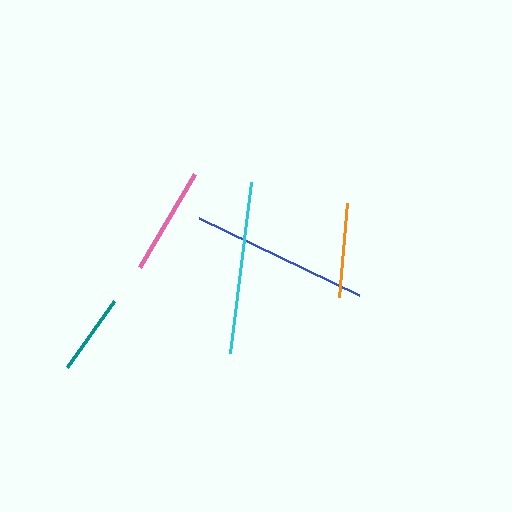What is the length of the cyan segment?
The cyan segment is approximately 172 pixels long.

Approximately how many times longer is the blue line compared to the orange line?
The blue line is approximately 1.9 times the length of the orange line.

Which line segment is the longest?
The blue line is the longest at approximately 178 pixels.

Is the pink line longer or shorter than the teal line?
The pink line is longer than the teal line.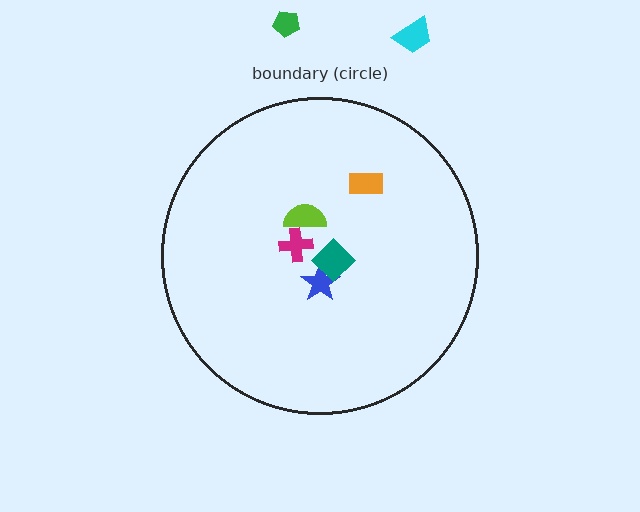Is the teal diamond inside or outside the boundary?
Inside.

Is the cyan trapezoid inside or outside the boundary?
Outside.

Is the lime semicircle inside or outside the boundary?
Inside.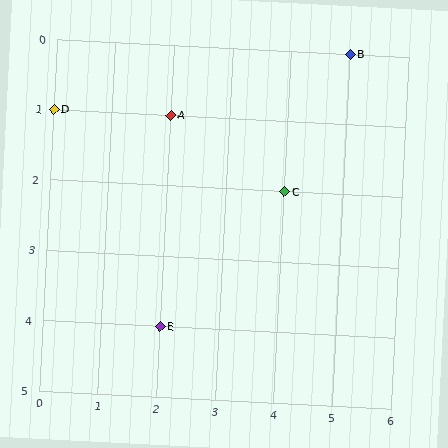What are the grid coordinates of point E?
Point E is at grid coordinates (2, 4).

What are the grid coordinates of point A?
Point A is at grid coordinates (2, 1).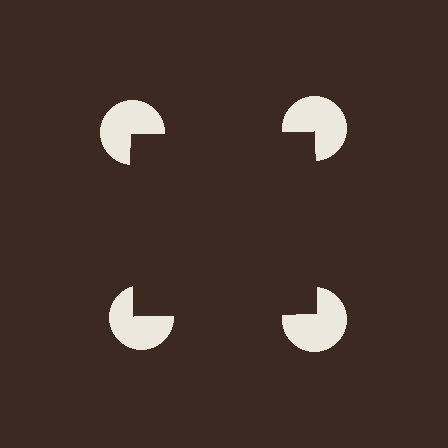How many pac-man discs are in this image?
There are 4 — one at each vertex of the illusory square.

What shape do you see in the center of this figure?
An illusory square — its edges are inferred from the aligned wedge cuts in the pac-man discs, not physically drawn.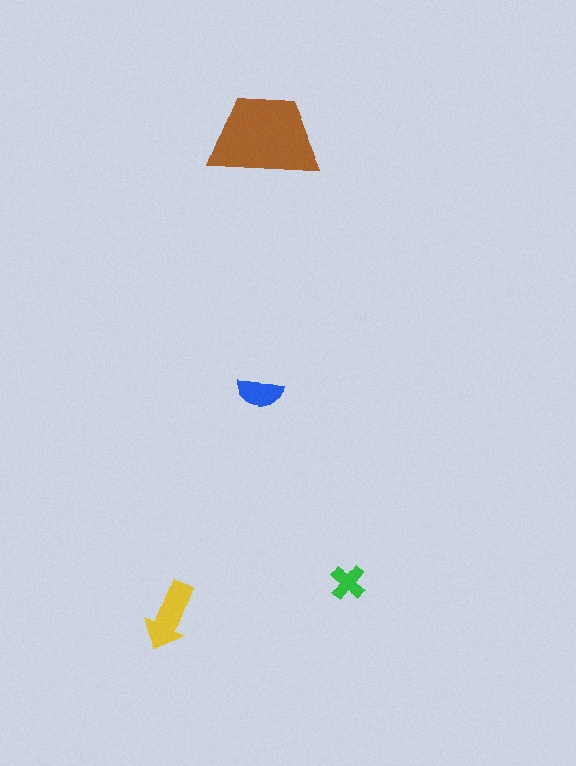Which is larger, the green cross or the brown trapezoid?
The brown trapezoid.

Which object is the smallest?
The green cross.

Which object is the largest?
The brown trapezoid.